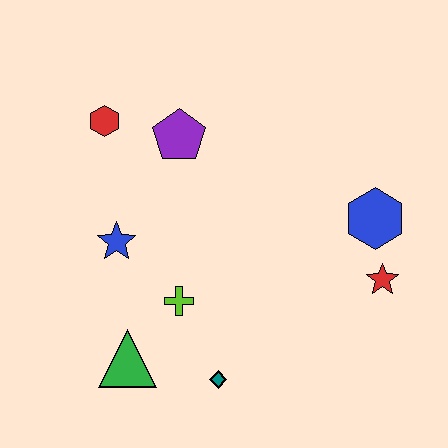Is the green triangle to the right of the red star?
No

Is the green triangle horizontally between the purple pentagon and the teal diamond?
No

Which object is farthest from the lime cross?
The blue hexagon is farthest from the lime cross.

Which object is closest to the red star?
The blue hexagon is closest to the red star.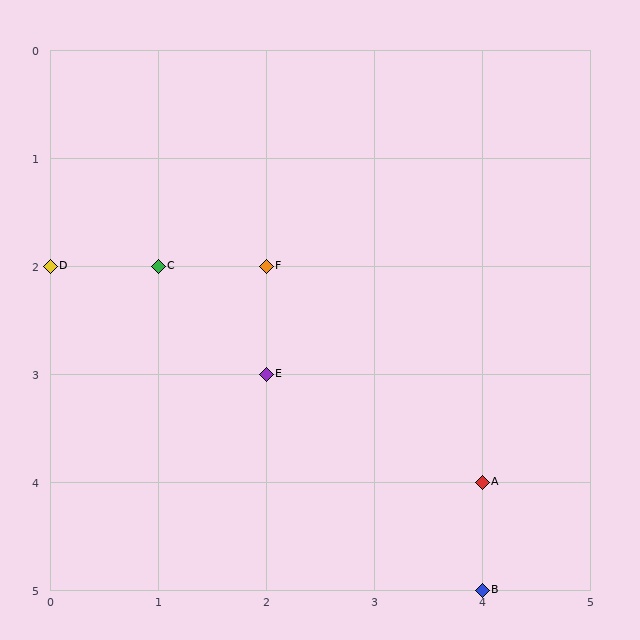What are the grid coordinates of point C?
Point C is at grid coordinates (1, 2).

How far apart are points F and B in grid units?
Points F and B are 2 columns and 3 rows apart (about 3.6 grid units diagonally).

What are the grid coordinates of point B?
Point B is at grid coordinates (4, 5).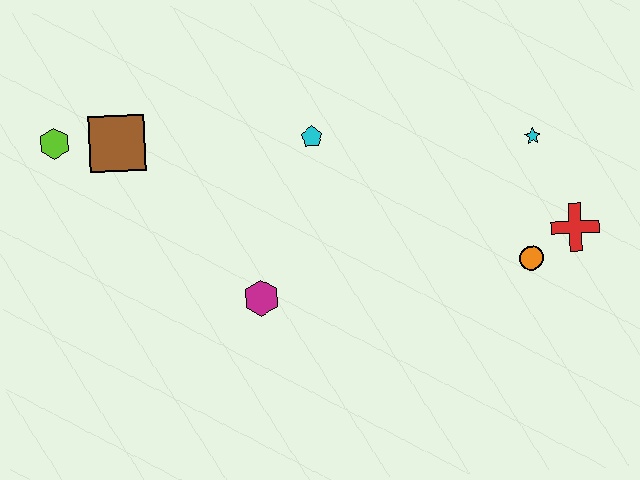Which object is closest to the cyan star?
The red cross is closest to the cyan star.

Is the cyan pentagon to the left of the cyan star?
Yes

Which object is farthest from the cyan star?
The lime hexagon is farthest from the cyan star.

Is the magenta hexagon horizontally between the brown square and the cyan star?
Yes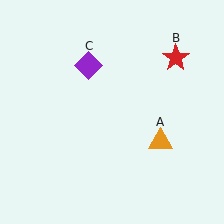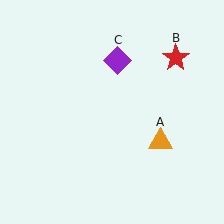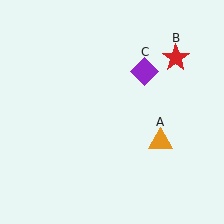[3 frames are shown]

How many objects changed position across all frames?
1 object changed position: purple diamond (object C).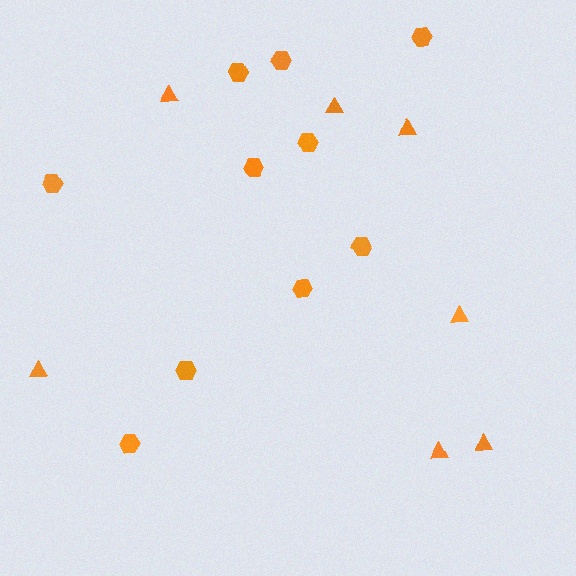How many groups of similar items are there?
There are 2 groups: one group of hexagons (10) and one group of triangles (7).